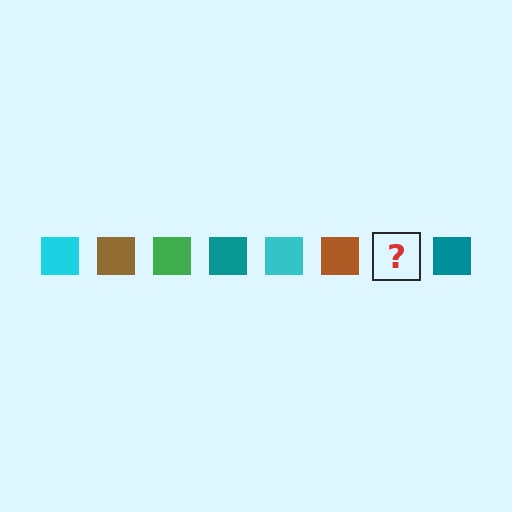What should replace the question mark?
The question mark should be replaced with a green square.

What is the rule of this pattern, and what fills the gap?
The rule is that the pattern cycles through cyan, brown, green, teal squares. The gap should be filled with a green square.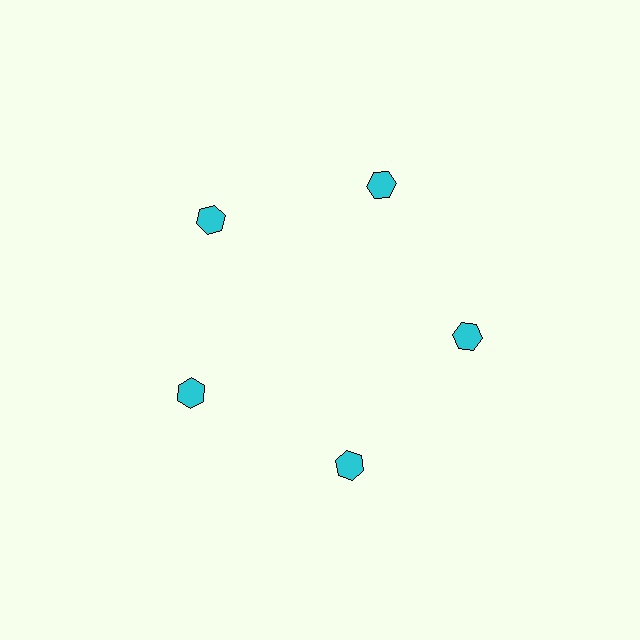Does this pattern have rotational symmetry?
Yes, this pattern has 5-fold rotational symmetry. It looks the same after rotating 72 degrees around the center.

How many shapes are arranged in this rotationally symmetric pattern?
There are 5 shapes, arranged in 5 groups of 1.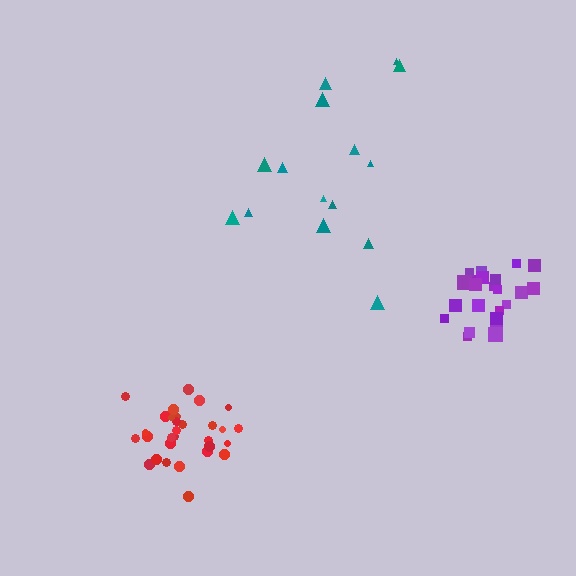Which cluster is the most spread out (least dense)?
Teal.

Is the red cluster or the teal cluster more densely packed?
Red.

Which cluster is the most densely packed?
Purple.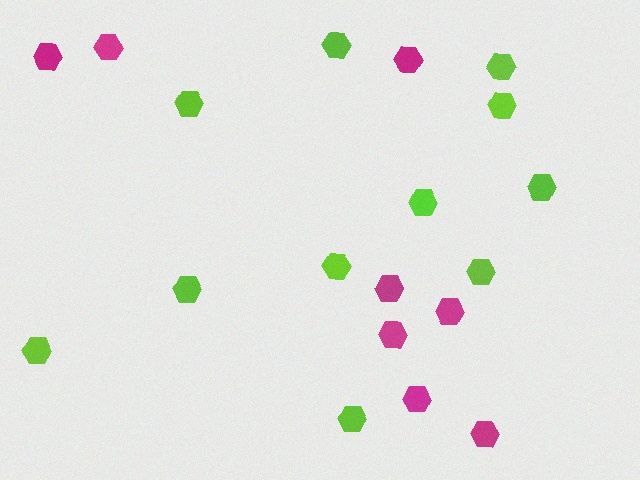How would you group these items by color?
There are 2 groups: one group of magenta hexagons (8) and one group of lime hexagons (11).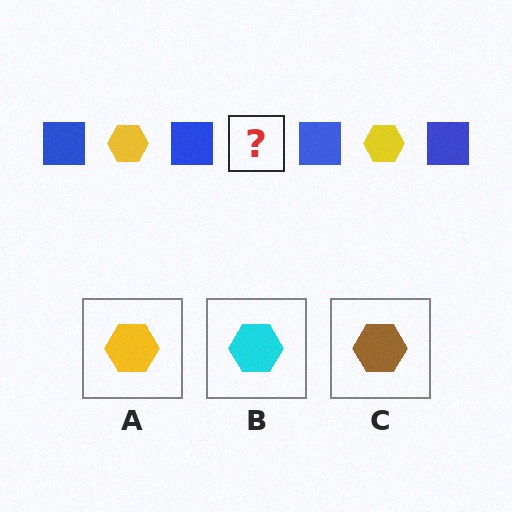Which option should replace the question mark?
Option A.